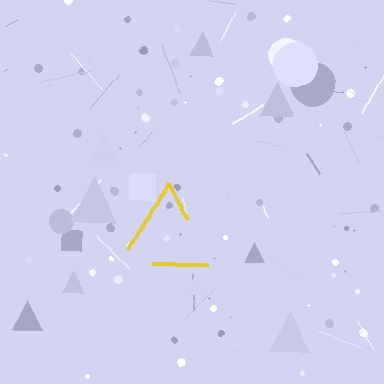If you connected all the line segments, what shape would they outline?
They would outline a triangle.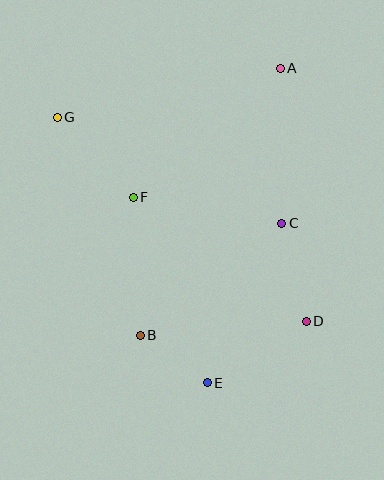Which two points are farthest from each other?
Points A and E are farthest from each other.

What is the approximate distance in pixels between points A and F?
The distance between A and F is approximately 195 pixels.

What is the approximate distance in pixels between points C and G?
The distance between C and G is approximately 248 pixels.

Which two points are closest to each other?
Points B and E are closest to each other.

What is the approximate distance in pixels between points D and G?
The distance between D and G is approximately 322 pixels.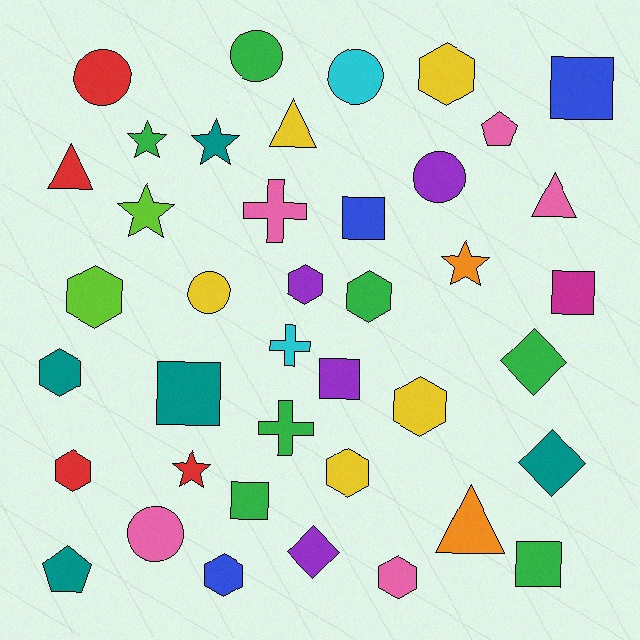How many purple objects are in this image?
There are 4 purple objects.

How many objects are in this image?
There are 40 objects.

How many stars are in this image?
There are 5 stars.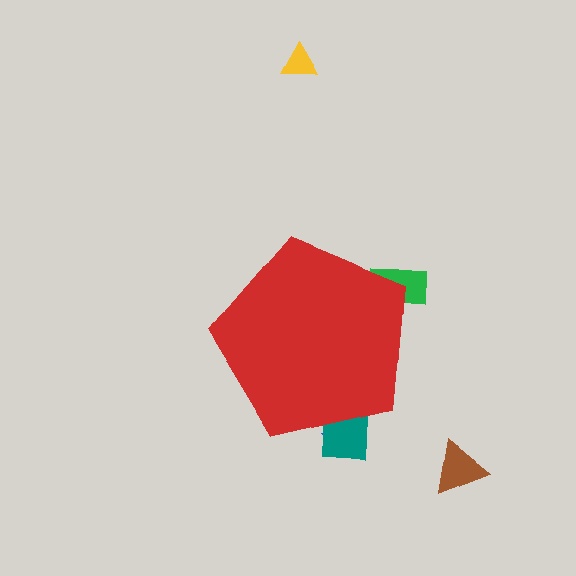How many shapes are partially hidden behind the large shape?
3 shapes are partially hidden.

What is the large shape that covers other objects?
A red pentagon.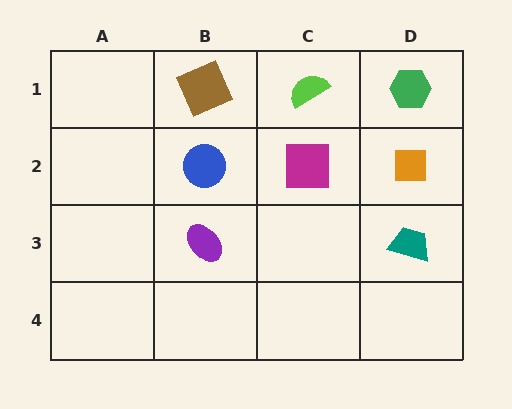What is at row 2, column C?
A magenta square.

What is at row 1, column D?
A green hexagon.